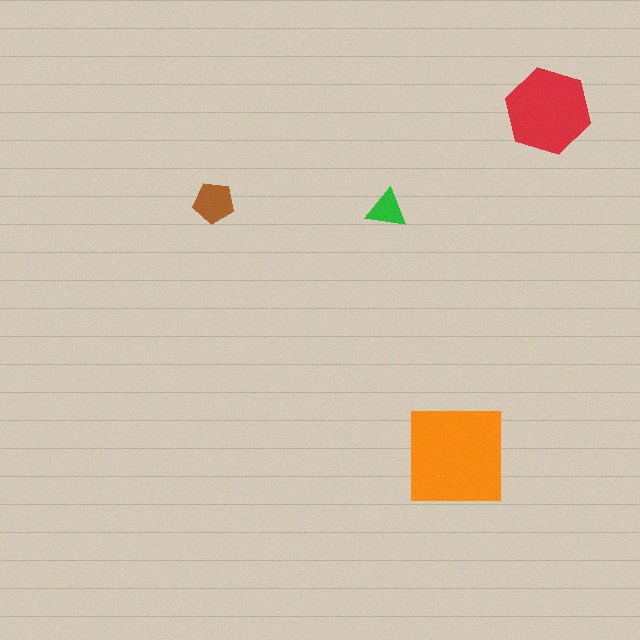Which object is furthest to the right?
The red hexagon is rightmost.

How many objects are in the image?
There are 4 objects in the image.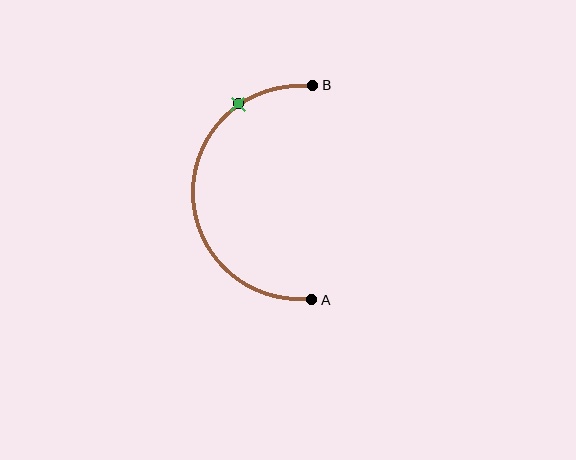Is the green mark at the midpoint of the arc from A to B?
No. The green mark lies on the arc but is closer to endpoint B. The arc midpoint would be at the point on the curve equidistant along the arc from both A and B.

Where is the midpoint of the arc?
The arc midpoint is the point on the curve farthest from the straight line joining A and B. It sits to the left of that line.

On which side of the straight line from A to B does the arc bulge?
The arc bulges to the left of the straight line connecting A and B.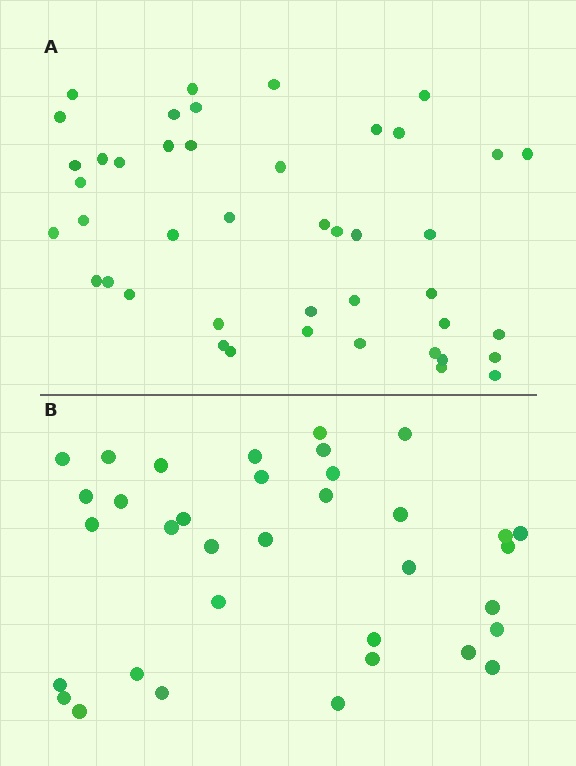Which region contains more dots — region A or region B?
Region A (the top region) has more dots.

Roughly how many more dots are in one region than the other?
Region A has roughly 8 or so more dots than region B.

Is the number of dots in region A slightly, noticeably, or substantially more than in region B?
Region A has noticeably more, but not dramatically so. The ratio is roughly 1.3 to 1.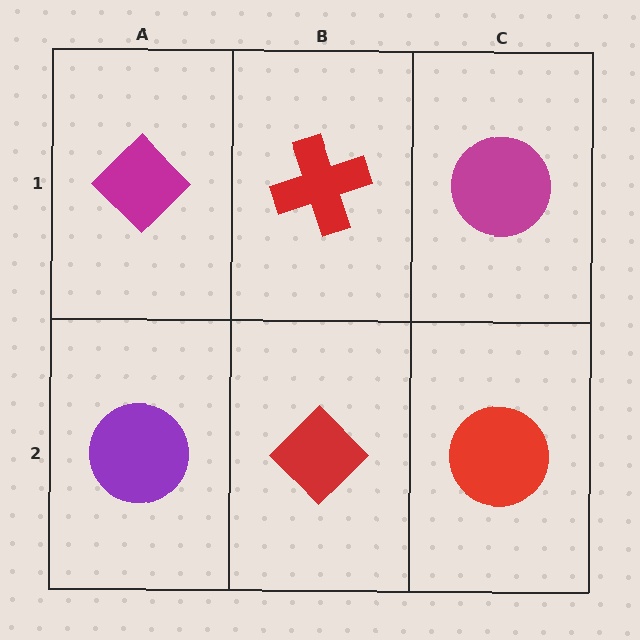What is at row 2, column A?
A purple circle.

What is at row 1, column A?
A magenta diamond.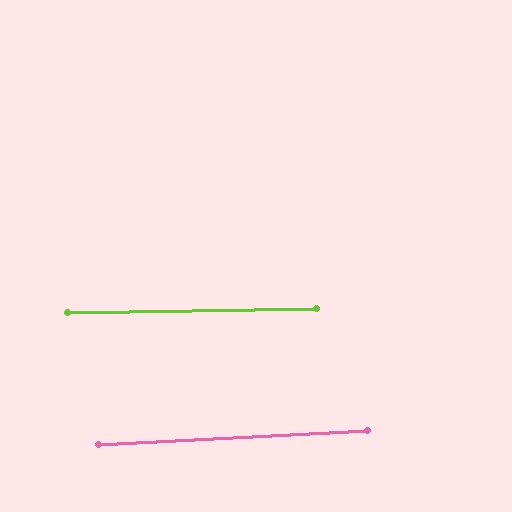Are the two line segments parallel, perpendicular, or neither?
Parallel — their directions differ by only 1.8°.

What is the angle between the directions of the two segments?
Approximately 2 degrees.